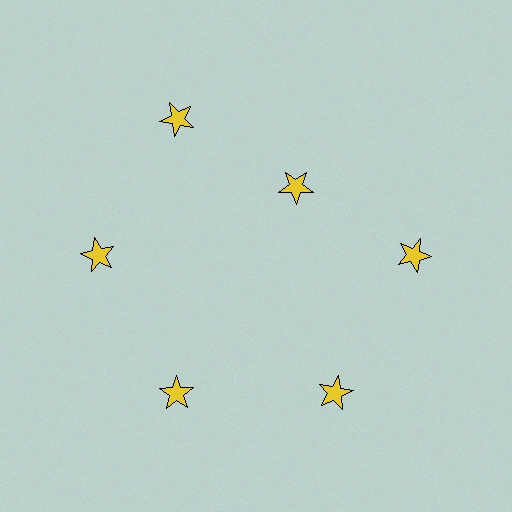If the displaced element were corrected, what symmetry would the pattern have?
It would have 6-fold rotational symmetry — the pattern would map onto itself every 60 degrees.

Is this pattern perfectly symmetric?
No. The 6 yellow stars are arranged in a ring, but one element near the 1 o'clock position is pulled inward toward the center, breaking the 6-fold rotational symmetry.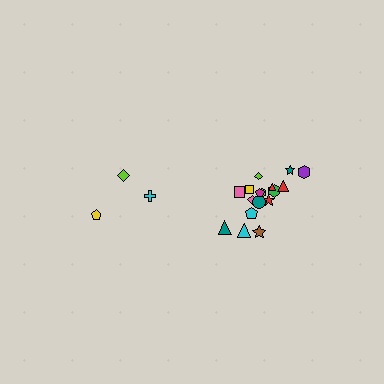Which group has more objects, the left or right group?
The right group.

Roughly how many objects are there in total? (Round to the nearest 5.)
Roughly 20 objects in total.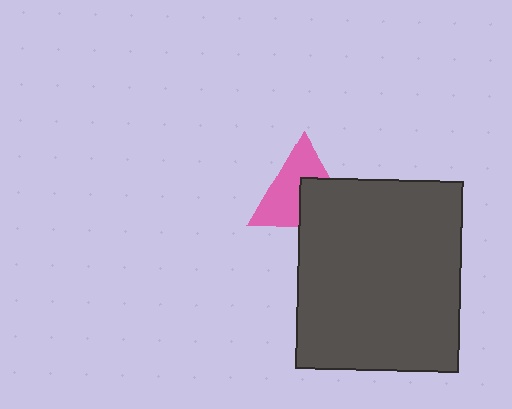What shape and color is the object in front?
The object in front is a dark gray rectangle.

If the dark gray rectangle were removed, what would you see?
You would see the complete pink triangle.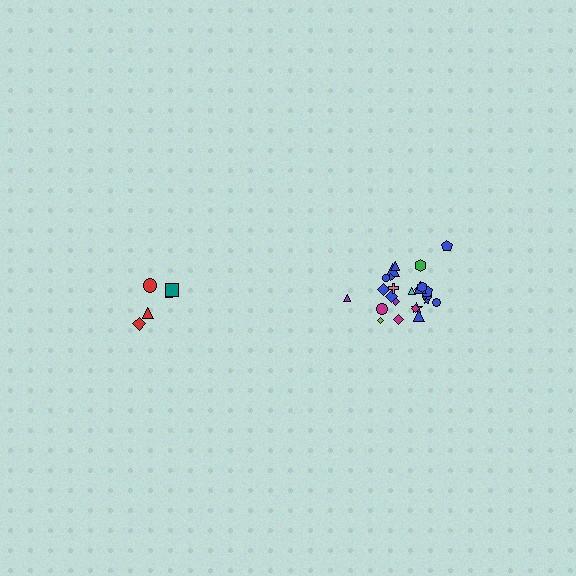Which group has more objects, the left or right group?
The right group.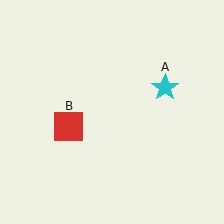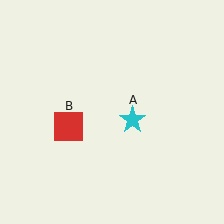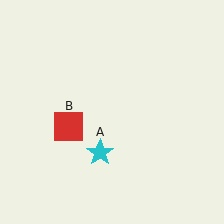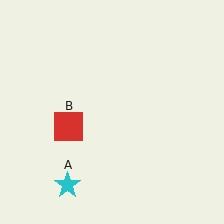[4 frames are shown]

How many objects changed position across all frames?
1 object changed position: cyan star (object A).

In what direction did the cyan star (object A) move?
The cyan star (object A) moved down and to the left.